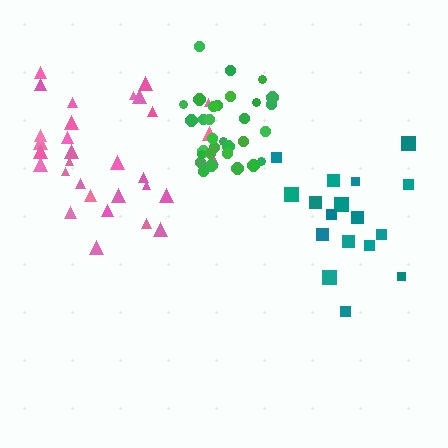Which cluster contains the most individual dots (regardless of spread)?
Pink (32).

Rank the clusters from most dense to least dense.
green, teal, pink.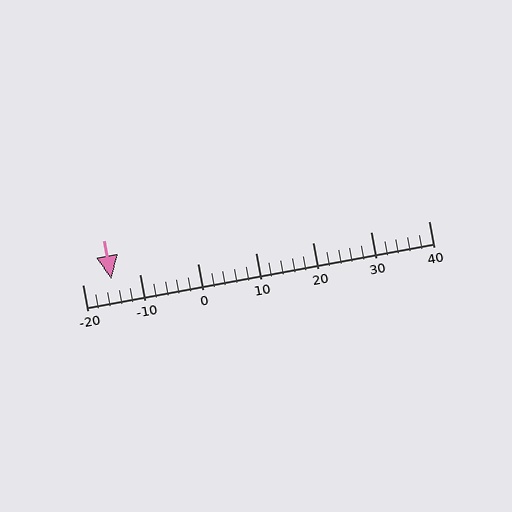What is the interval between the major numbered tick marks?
The major tick marks are spaced 10 units apart.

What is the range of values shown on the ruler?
The ruler shows values from -20 to 40.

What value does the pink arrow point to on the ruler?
The pink arrow points to approximately -15.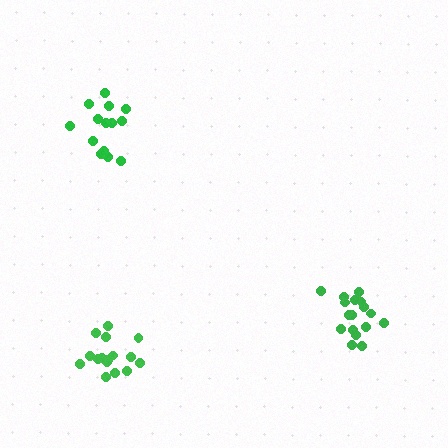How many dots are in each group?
Group 1: 17 dots, Group 2: 14 dots, Group 3: 16 dots (47 total).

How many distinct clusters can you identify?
There are 3 distinct clusters.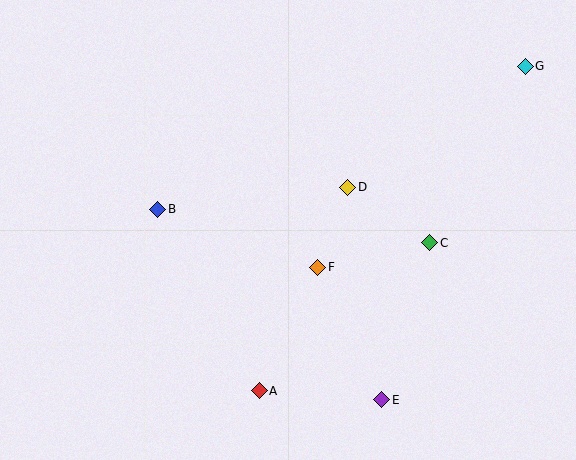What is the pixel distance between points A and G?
The distance between A and G is 420 pixels.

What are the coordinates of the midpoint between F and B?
The midpoint between F and B is at (238, 238).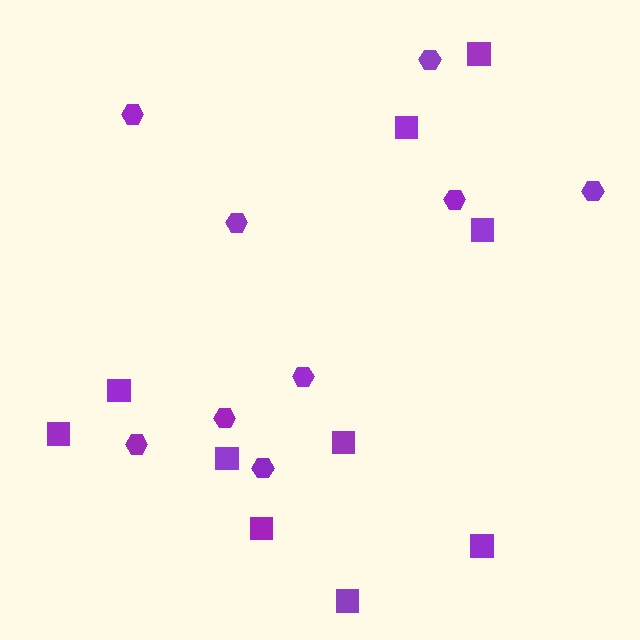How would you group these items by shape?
There are 2 groups: one group of hexagons (9) and one group of squares (10).